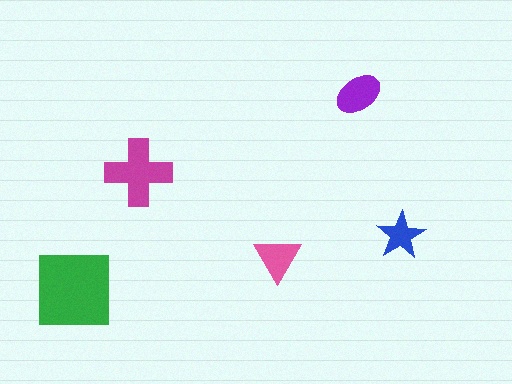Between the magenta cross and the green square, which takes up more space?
The green square.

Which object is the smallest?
The blue star.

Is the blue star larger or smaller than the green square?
Smaller.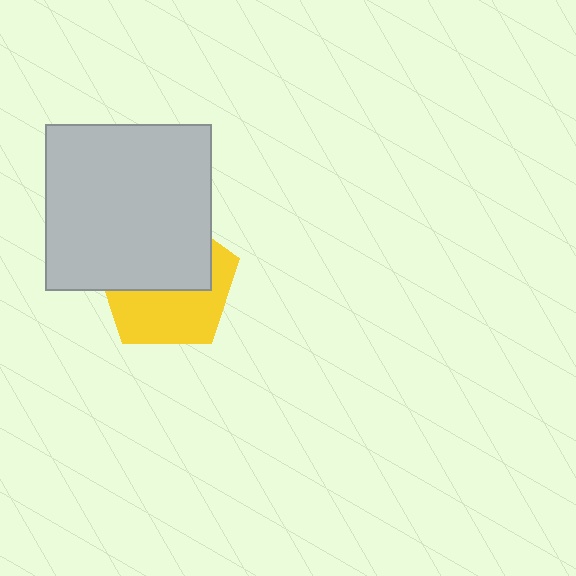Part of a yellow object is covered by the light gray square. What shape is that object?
It is a pentagon.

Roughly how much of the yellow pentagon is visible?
About half of it is visible (roughly 48%).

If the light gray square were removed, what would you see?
You would see the complete yellow pentagon.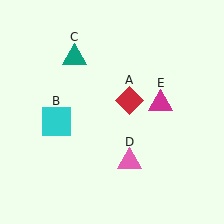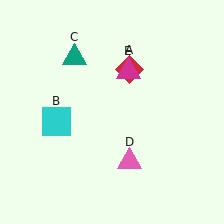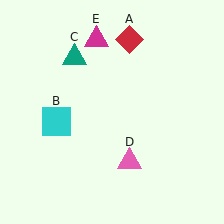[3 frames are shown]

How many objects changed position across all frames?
2 objects changed position: red diamond (object A), magenta triangle (object E).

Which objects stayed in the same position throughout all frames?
Cyan square (object B) and teal triangle (object C) and pink triangle (object D) remained stationary.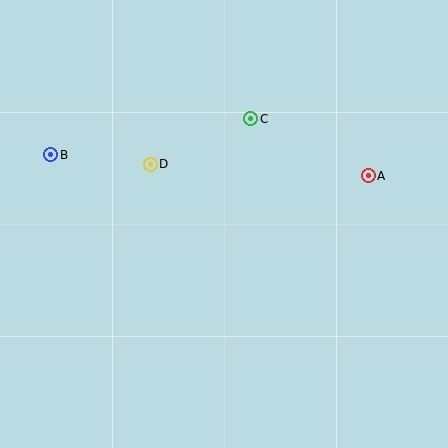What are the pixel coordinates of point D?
Point D is at (150, 164).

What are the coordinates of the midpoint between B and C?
The midpoint between B and C is at (151, 137).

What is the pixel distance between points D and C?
The distance between D and C is 110 pixels.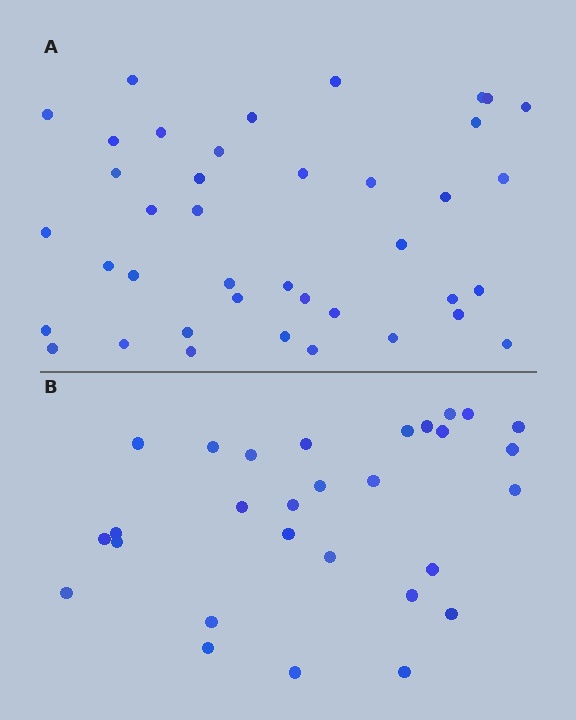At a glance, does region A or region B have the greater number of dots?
Region A (the top region) has more dots.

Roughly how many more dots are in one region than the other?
Region A has roughly 12 or so more dots than region B.